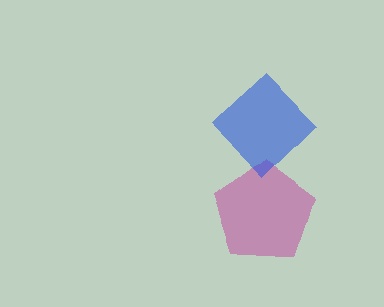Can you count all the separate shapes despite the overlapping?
Yes, there are 2 separate shapes.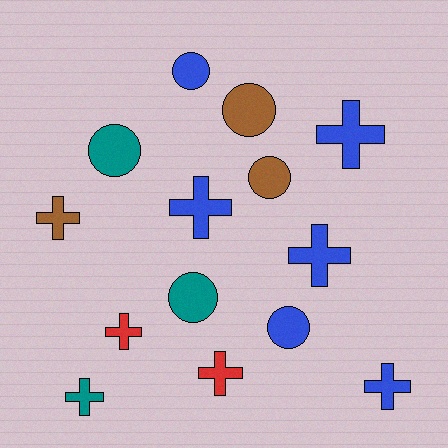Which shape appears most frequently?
Cross, with 8 objects.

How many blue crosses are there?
There are 4 blue crosses.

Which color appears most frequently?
Blue, with 6 objects.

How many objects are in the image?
There are 14 objects.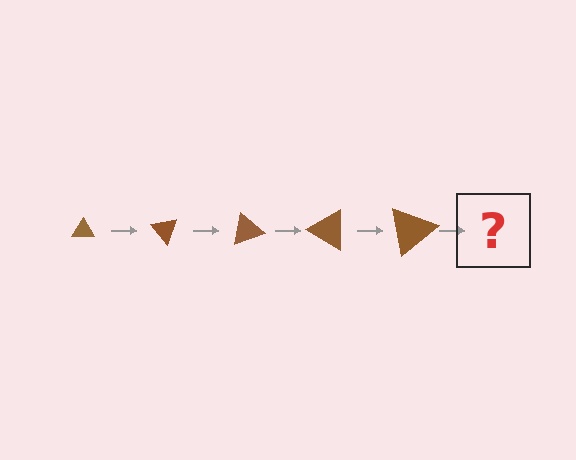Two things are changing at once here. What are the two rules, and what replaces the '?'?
The two rules are that the triangle grows larger each step and it rotates 50 degrees each step. The '?' should be a triangle, larger than the previous one and rotated 250 degrees from the start.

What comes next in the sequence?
The next element should be a triangle, larger than the previous one and rotated 250 degrees from the start.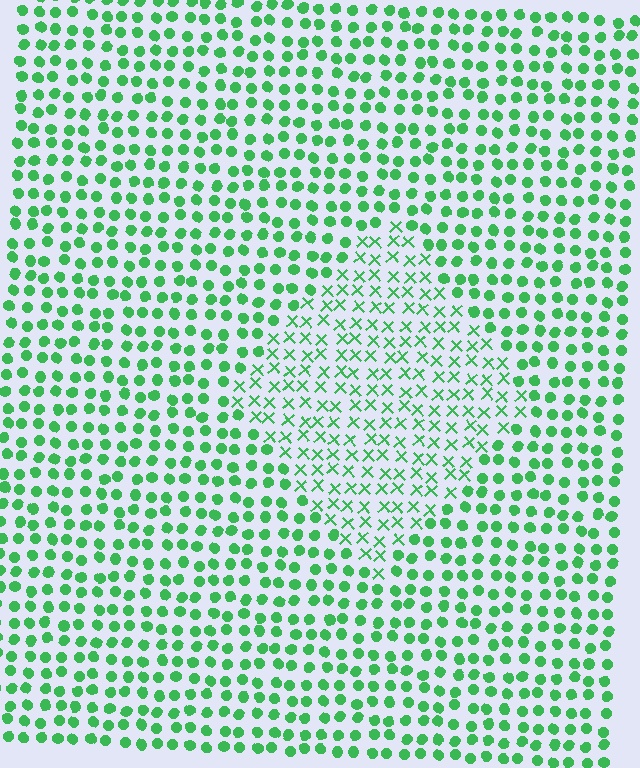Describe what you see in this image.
The image is filled with small green elements arranged in a uniform grid. A diamond-shaped region contains X marks, while the surrounding area contains circles. The boundary is defined purely by the change in element shape.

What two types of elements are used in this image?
The image uses X marks inside the diamond region and circles outside it.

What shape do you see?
I see a diamond.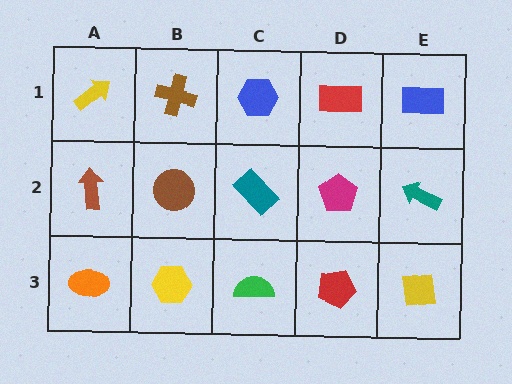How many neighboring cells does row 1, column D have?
3.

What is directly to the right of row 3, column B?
A green semicircle.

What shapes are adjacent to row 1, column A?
A brown arrow (row 2, column A), a brown cross (row 1, column B).